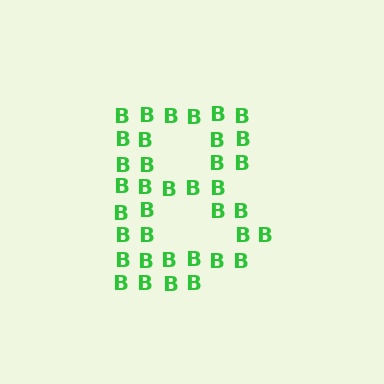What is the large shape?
The large shape is the letter B.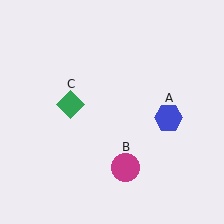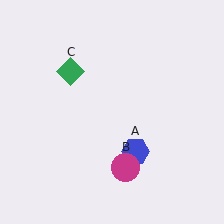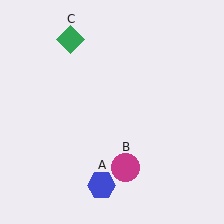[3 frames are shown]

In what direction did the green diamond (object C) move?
The green diamond (object C) moved up.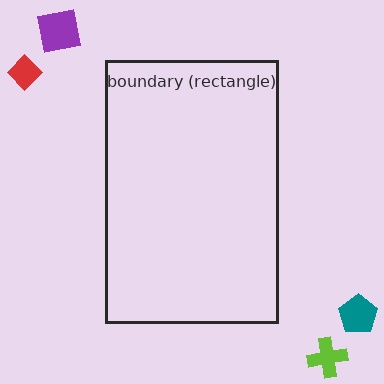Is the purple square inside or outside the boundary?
Outside.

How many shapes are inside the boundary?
0 inside, 4 outside.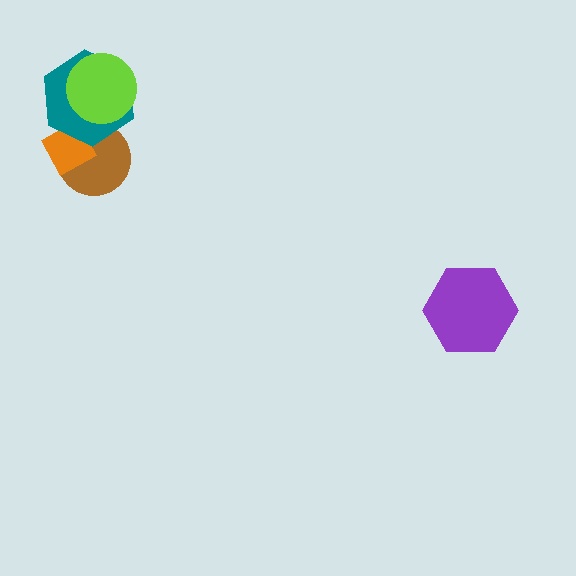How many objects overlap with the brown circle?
2 objects overlap with the brown circle.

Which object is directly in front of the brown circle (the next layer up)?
The orange diamond is directly in front of the brown circle.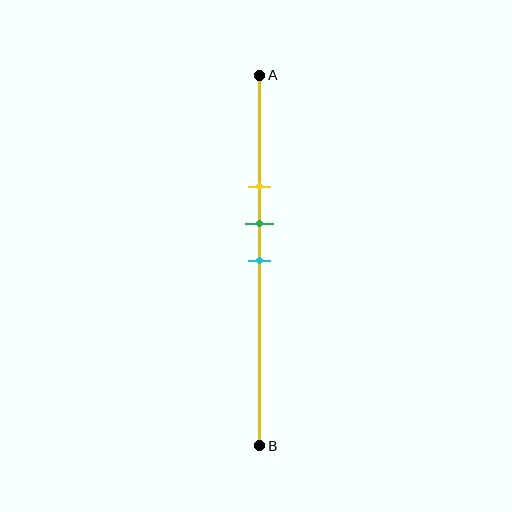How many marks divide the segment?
There are 3 marks dividing the segment.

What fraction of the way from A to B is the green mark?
The green mark is approximately 40% (0.4) of the way from A to B.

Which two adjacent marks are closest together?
The green and cyan marks are the closest adjacent pair.